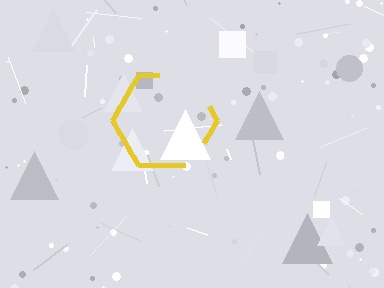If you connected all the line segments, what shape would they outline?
They would outline a hexagon.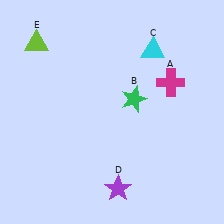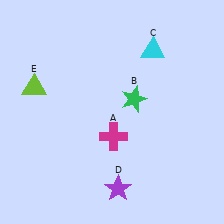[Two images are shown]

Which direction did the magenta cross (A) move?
The magenta cross (A) moved left.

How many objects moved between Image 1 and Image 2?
2 objects moved between the two images.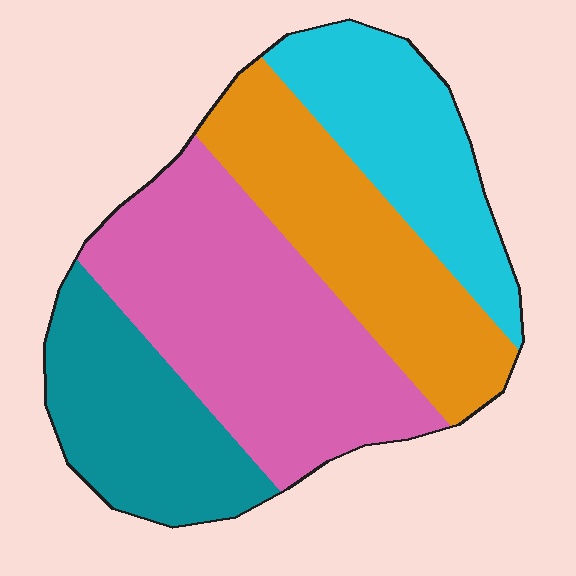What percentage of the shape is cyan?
Cyan covers around 20% of the shape.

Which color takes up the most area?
Pink, at roughly 35%.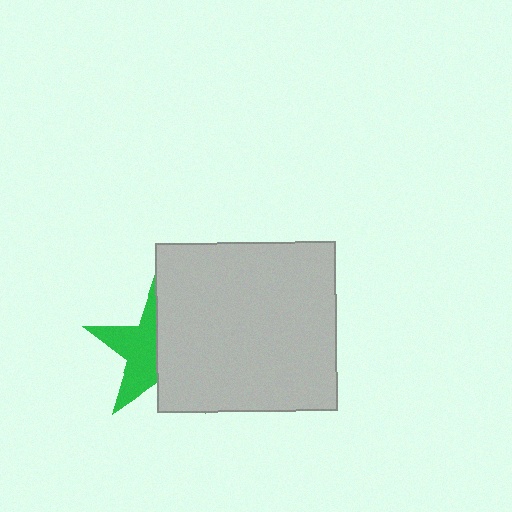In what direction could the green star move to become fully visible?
The green star could move left. That would shift it out from behind the light gray rectangle entirely.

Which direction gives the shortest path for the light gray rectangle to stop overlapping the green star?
Moving right gives the shortest separation.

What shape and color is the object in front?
The object in front is a light gray rectangle.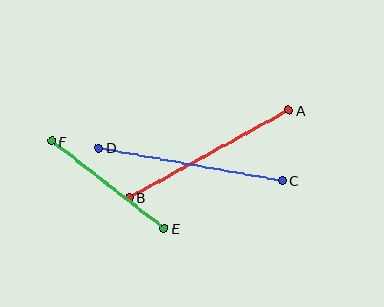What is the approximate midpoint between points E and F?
The midpoint is at approximately (108, 185) pixels.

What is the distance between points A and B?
The distance is approximately 182 pixels.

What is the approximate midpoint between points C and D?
The midpoint is at approximately (191, 164) pixels.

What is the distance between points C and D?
The distance is approximately 186 pixels.